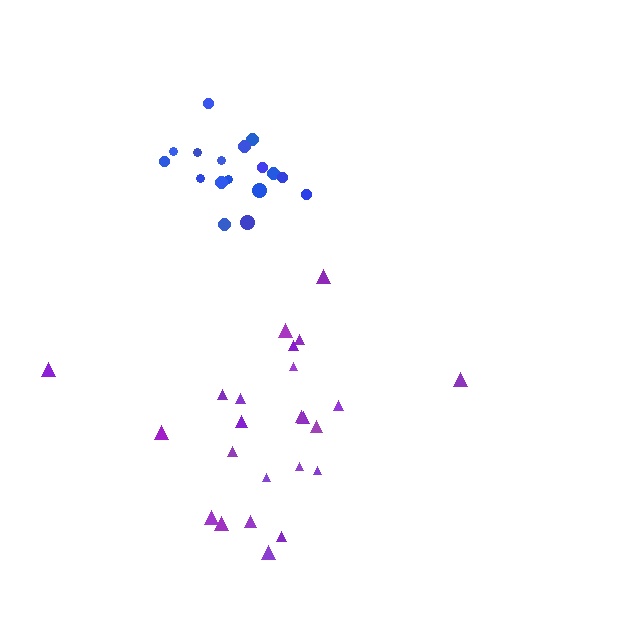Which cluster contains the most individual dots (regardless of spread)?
Purple (24).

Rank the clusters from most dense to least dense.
blue, purple.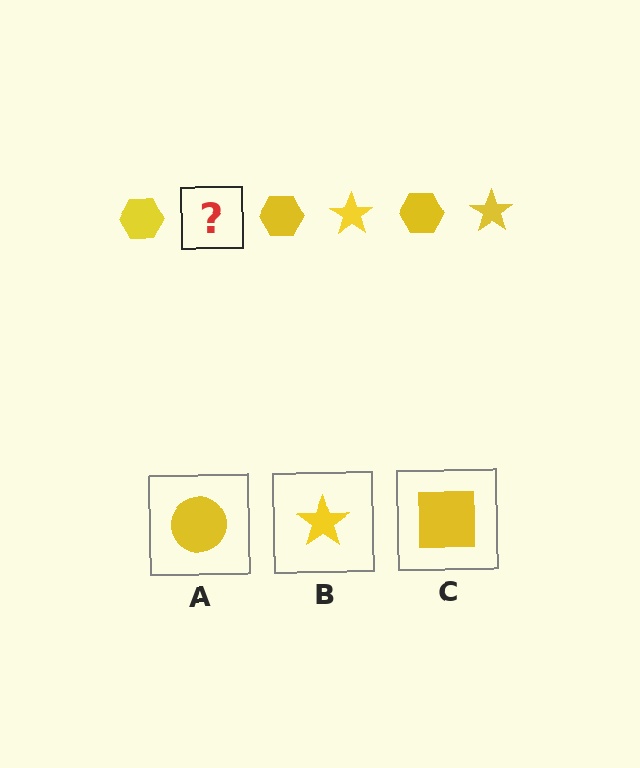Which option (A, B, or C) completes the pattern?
B.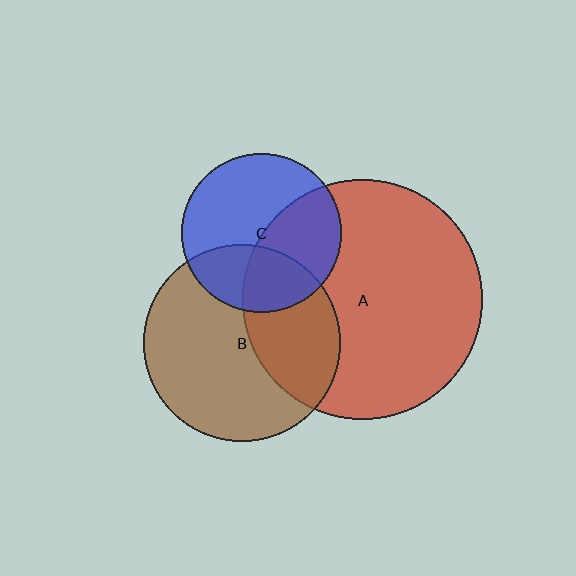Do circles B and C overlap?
Yes.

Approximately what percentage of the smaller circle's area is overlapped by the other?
Approximately 30%.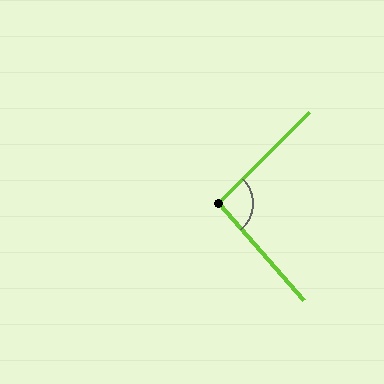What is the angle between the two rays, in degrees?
Approximately 94 degrees.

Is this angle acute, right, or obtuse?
It is approximately a right angle.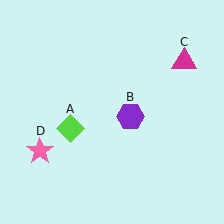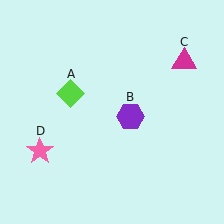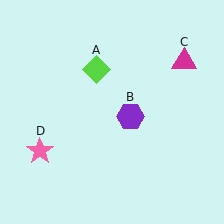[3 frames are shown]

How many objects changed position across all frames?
1 object changed position: lime diamond (object A).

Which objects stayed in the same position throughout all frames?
Purple hexagon (object B) and magenta triangle (object C) and pink star (object D) remained stationary.